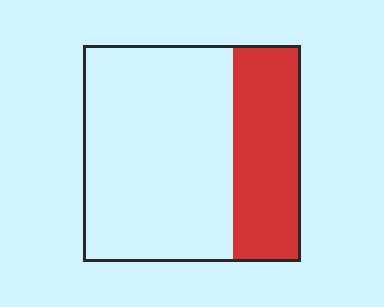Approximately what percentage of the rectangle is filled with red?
Approximately 30%.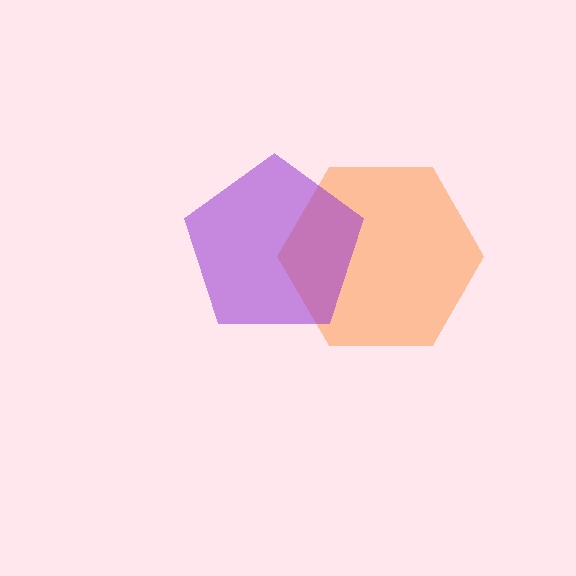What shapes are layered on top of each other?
The layered shapes are: an orange hexagon, a purple pentagon.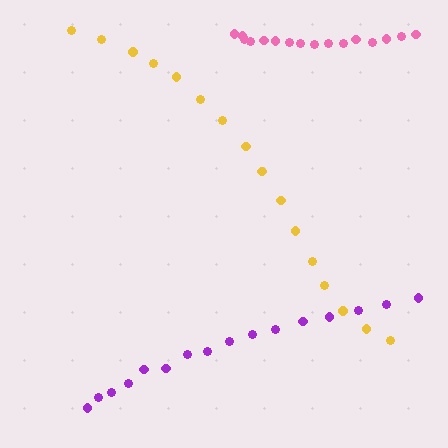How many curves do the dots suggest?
There are 3 distinct paths.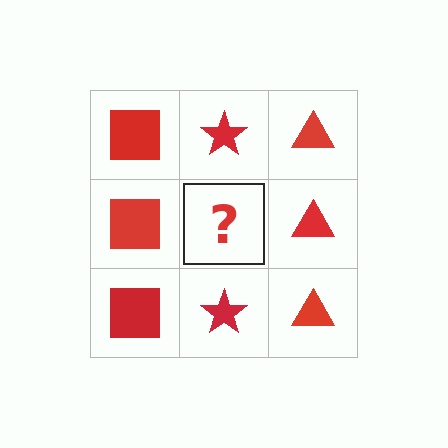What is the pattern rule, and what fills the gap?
The rule is that each column has a consistent shape. The gap should be filled with a red star.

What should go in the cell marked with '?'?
The missing cell should contain a red star.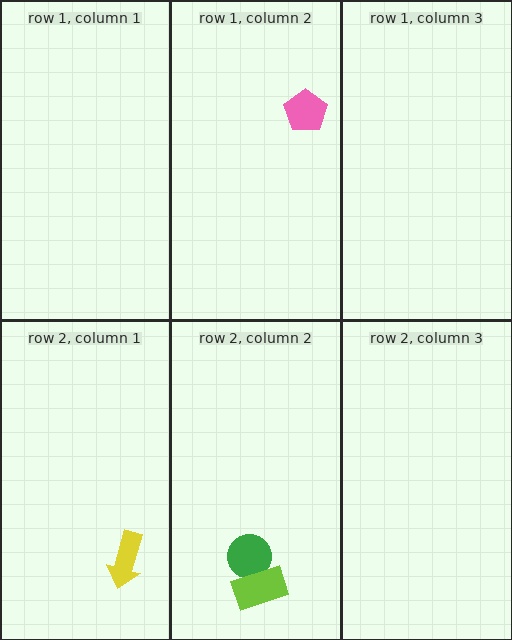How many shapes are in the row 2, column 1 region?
1.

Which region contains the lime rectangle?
The row 2, column 2 region.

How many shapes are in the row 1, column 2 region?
1.